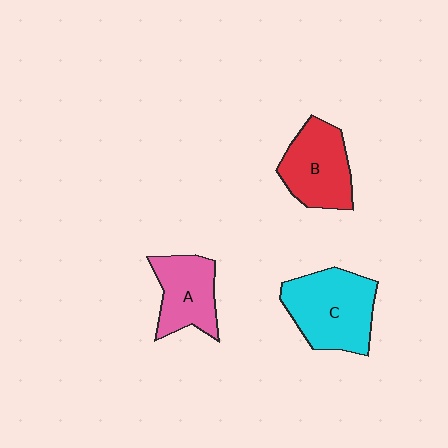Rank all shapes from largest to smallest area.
From largest to smallest: C (cyan), B (red), A (pink).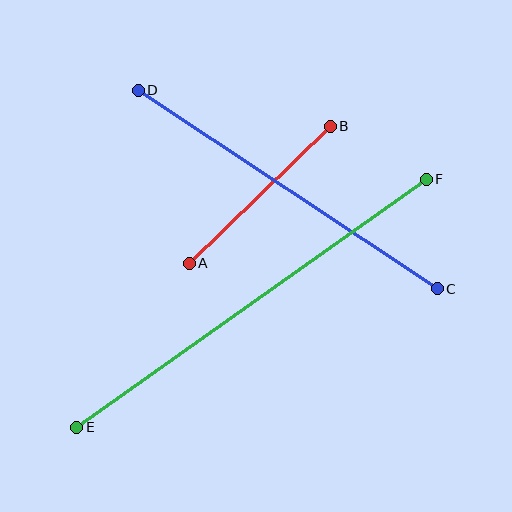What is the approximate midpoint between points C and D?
The midpoint is at approximately (288, 190) pixels.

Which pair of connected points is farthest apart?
Points E and F are farthest apart.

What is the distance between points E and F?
The distance is approximately 429 pixels.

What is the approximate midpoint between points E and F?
The midpoint is at approximately (252, 303) pixels.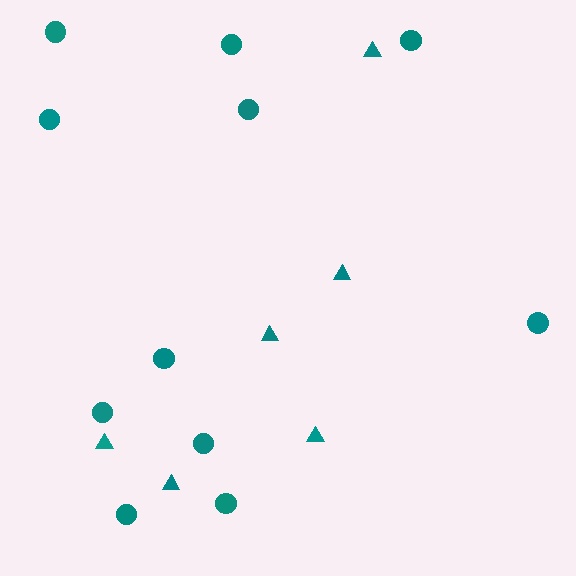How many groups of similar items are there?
There are 2 groups: one group of circles (11) and one group of triangles (6).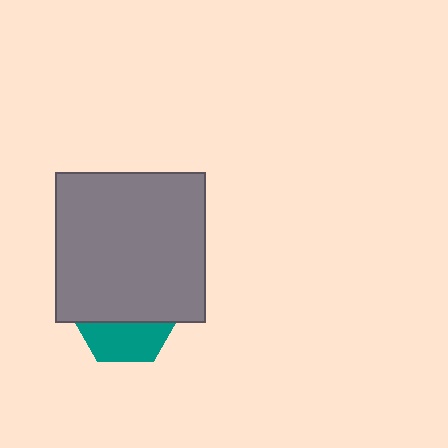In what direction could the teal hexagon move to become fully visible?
The teal hexagon could move down. That would shift it out from behind the gray square entirely.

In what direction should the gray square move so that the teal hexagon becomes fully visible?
The gray square should move up. That is the shortest direction to clear the overlap and leave the teal hexagon fully visible.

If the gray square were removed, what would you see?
You would see the complete teal hexagon.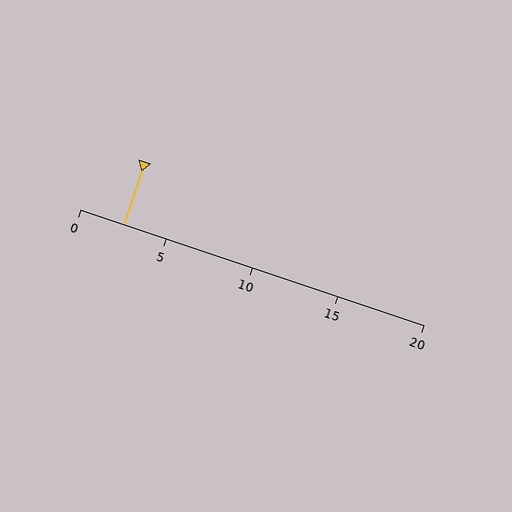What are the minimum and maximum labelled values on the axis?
The axis runs from 0 to 20.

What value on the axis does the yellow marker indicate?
The marker indicates approximately 2.5.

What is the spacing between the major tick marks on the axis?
The major ticks are spaced 5 apart.